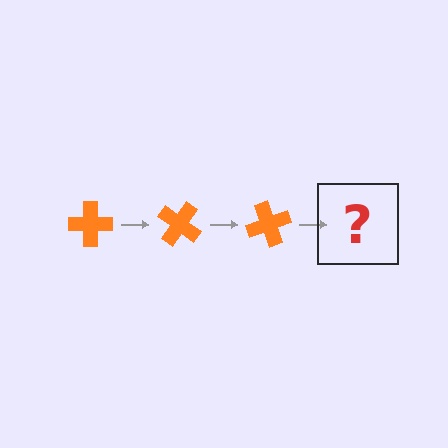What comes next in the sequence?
The next element should be an orange cross rotated 105 degrees.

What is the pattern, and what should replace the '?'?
The pattern is that the cross rotates 35 degrees each step. The '?' should be an orange cross rotated 105 degrees.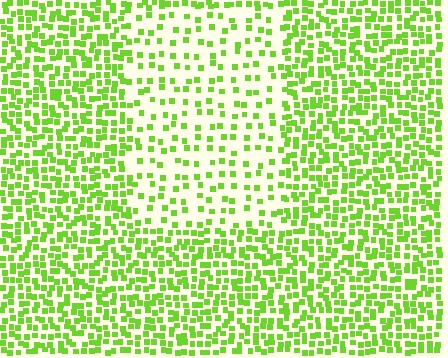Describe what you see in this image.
The image contains small lime elements arranged at two different densities. A rectangle-shaped region is visible where the elements are less densely packed than the surrounding area.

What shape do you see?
I see a rectangle.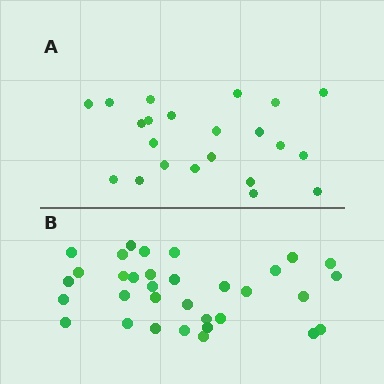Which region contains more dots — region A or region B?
Region B (the bottom region) has more dots.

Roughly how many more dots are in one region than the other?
Region B has roughly 12 or so more dots than region A.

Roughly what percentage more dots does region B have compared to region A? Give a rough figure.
About 50% more.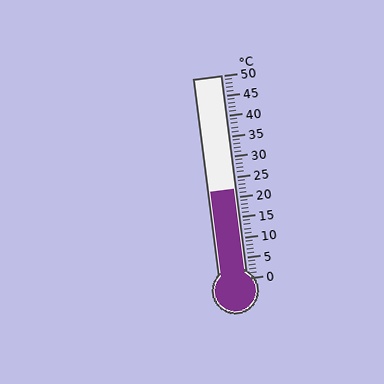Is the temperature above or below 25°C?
The temperature is below 25°C.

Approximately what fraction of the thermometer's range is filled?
The thermometer is filled to approximately 45% of its range.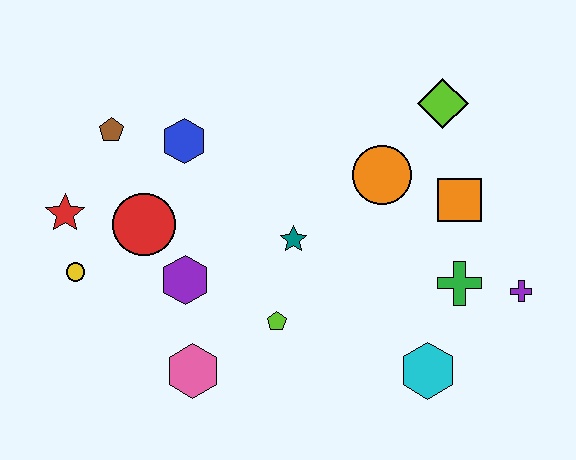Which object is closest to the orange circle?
The orange square is closest to the orange circle.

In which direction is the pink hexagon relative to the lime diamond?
The pink hexagon is below the lime diamond.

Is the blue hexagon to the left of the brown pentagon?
No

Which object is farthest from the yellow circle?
The purple cross is farthest from the yellow circle.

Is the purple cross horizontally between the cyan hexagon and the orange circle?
No